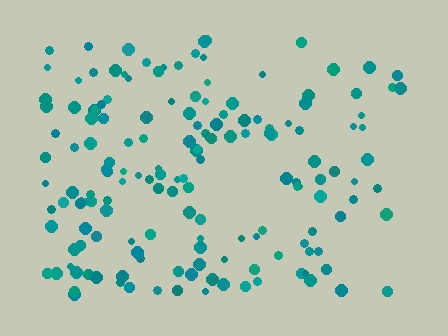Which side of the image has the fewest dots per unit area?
The right.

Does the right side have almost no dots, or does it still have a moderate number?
Still a moderate number, just noticeably fewer than the left.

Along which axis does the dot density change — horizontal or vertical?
Horizontal.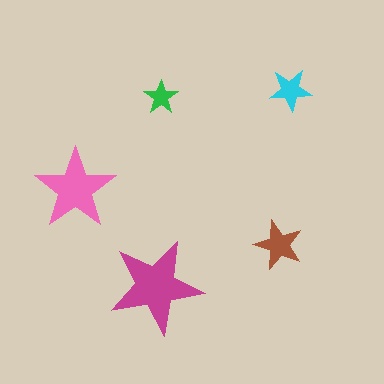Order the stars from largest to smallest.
the magenta one, the pink one, the brown one, the cyan one, the green one.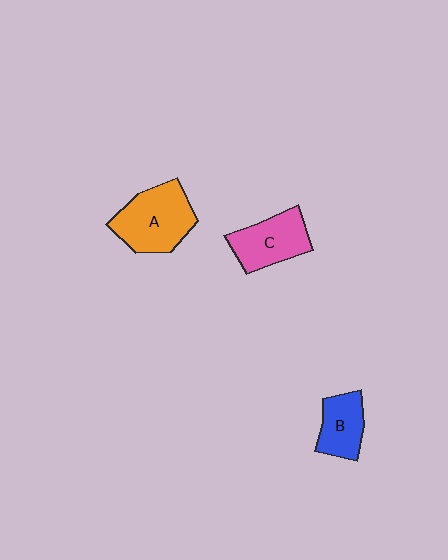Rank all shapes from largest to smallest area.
From largest to smallest: A (orange), C (pink), B (blue).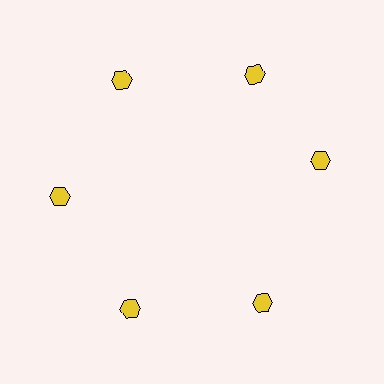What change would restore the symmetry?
The symmetry would be restored by rotating it back into even spacing with its neighbors so that all 6 hexagons sit at equal angles and equal distance from the center.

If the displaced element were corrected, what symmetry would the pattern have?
It would have 6-fold rotational symmetry — the pattern would map onto itself every 60 degrees.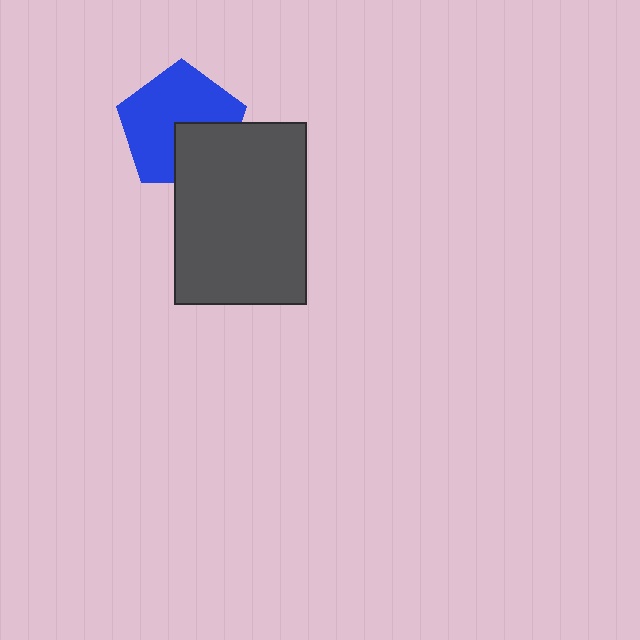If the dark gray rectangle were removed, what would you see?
You would see the complete blue pentagon.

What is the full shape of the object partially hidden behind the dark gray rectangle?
The partially hidden object is a blue pentagon.